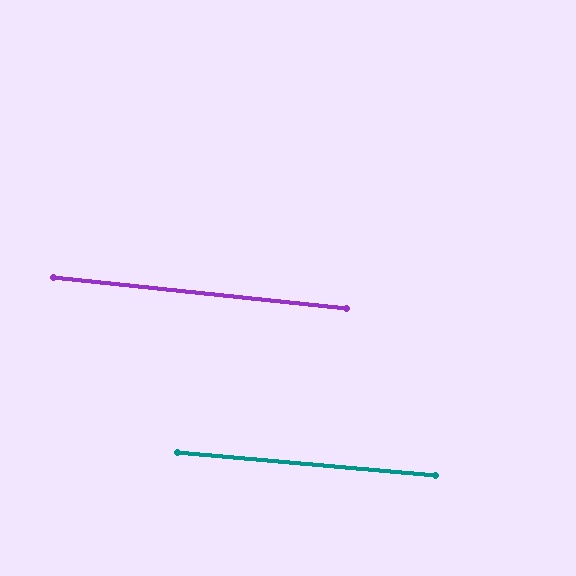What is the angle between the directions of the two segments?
Approximately 1 degree.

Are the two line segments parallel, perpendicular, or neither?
Parallel — their directions differ by only 1.1°.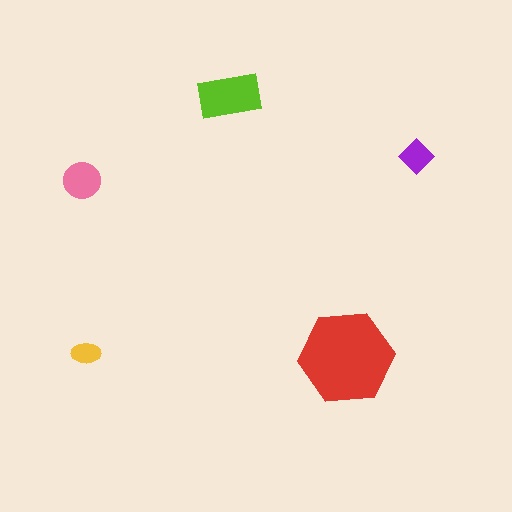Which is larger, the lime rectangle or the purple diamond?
The lime rectangle.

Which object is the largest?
The red hexagon.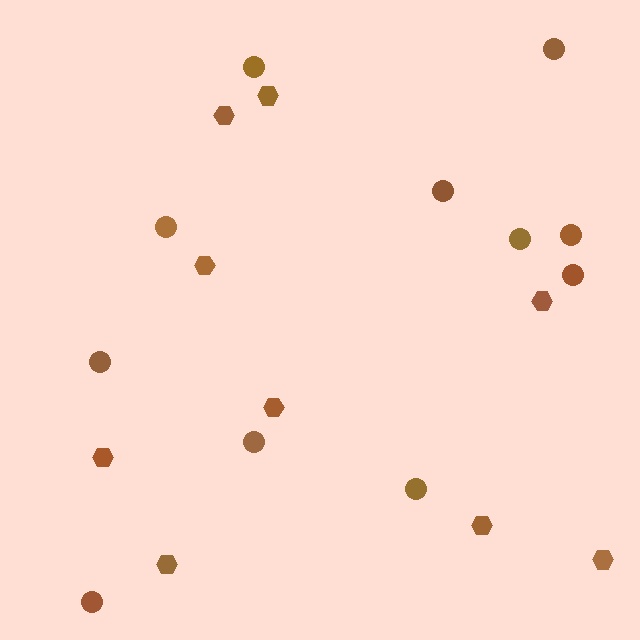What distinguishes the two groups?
There are 2 groups: one group of hexagons (9) and one group of circles (11).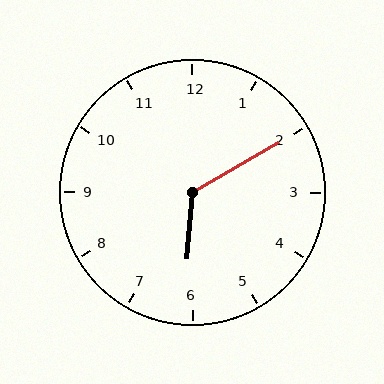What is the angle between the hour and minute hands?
Approximately 125 degrees.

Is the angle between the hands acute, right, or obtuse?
It is obtuse.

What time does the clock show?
6:10.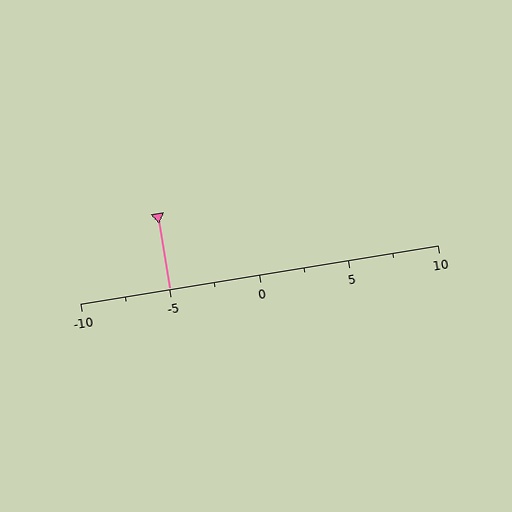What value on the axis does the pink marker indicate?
The marker indicates approximately -5.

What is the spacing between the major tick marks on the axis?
The major ticks are spaced 5 apart.